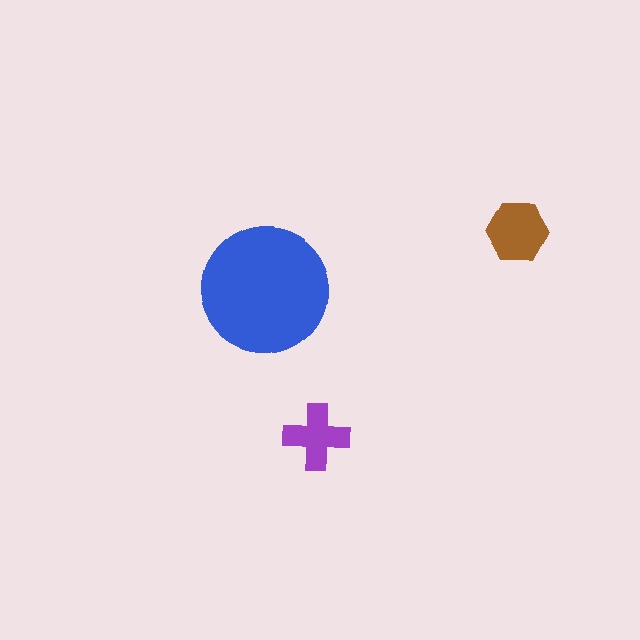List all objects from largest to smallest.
The blue circle, the brown hexagon, the purple cross.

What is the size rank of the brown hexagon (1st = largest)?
2nd.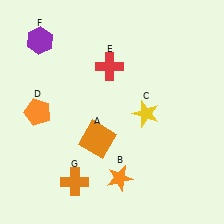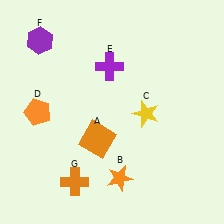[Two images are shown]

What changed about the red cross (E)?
In Image 1, E is red. In Image 2, it changed to purple.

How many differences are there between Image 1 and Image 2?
There is 1 difference between the two images.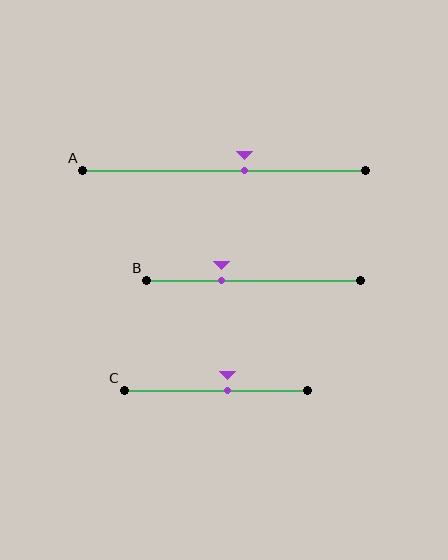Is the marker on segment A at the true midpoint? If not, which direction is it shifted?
No, the marker on segment A is shifted to the right by about 7% of the segment length.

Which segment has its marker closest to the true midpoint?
Segment C has its marker closest to the true midpoint.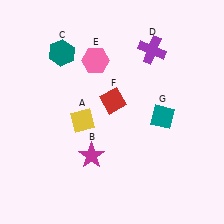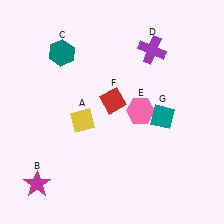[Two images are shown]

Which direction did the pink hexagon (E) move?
The pink hexagon (E) moved down.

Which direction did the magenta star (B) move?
The magenta star (B) moved left.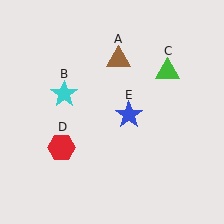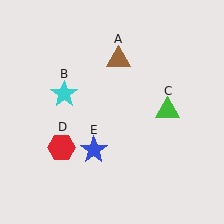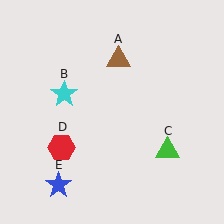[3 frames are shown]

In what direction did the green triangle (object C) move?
The green triangle (object C) moved down.